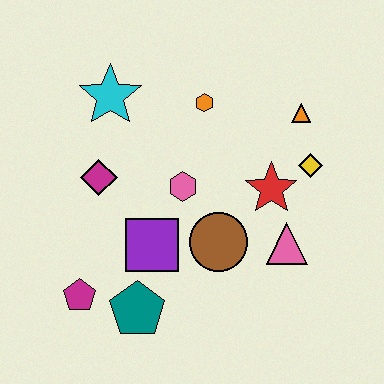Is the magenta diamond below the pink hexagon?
No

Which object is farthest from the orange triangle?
The magenta pentagon is farthest from the orange triangle.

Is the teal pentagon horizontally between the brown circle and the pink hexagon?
No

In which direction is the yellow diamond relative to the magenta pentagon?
The yellow diamond is to the right of the magenta pentagon.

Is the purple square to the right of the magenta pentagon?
Yes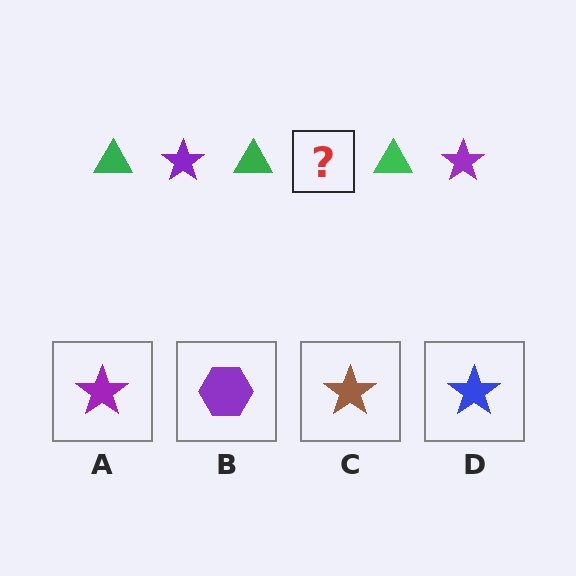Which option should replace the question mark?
Option A.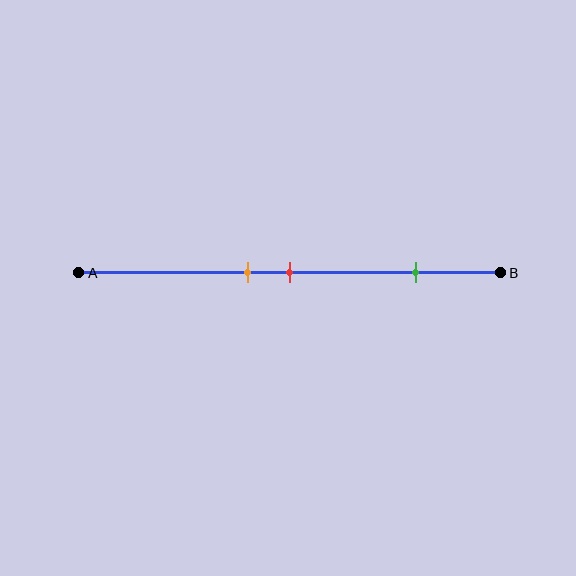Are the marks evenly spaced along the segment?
No, the marks are not evenly spaced.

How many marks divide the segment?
There are 3 marks dividing the segment.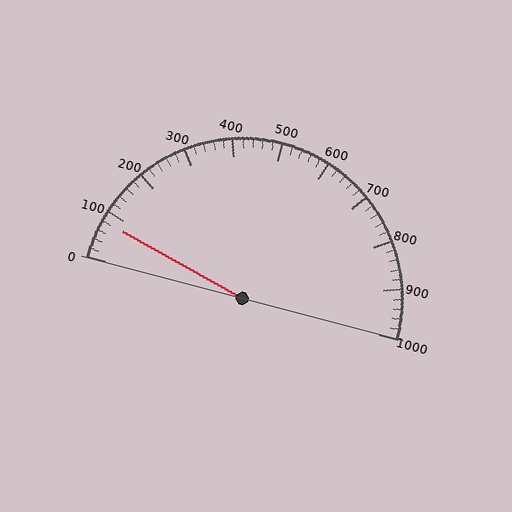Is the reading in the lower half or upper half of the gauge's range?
The reading is in the lower half of the range (0 to 1000).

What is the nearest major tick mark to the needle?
The nearest major tick mark is 100.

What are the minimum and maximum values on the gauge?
The gauge ranges from 0 to 1000.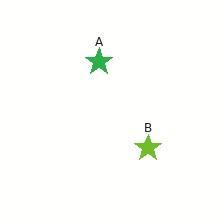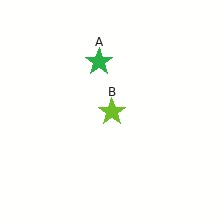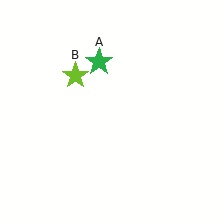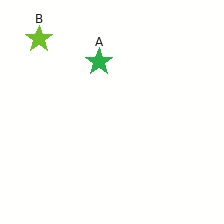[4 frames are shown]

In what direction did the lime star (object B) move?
The lime star (object B) moved up and to the left.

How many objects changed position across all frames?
1 object changed position: lime star (object B).